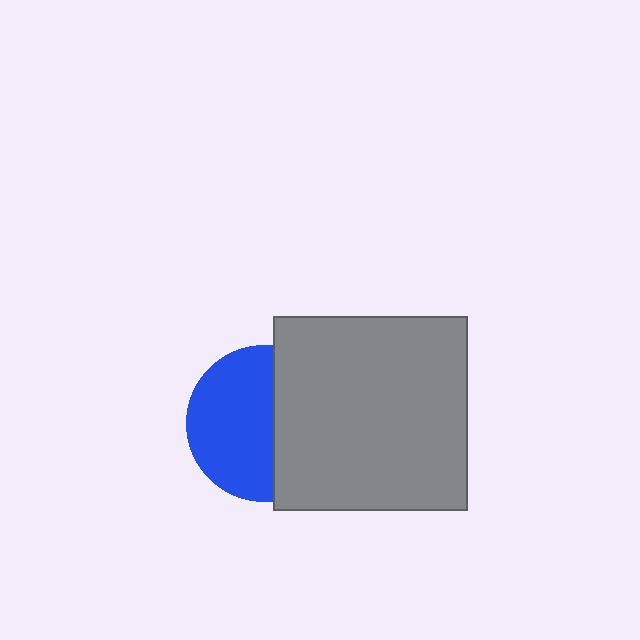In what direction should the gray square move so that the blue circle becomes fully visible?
The gray square should move right. That is the shortest direction to clear the overlap and leave the blue circle fully visible.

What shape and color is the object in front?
The object in front is a gray square.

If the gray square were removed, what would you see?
You would see the complete blue circle.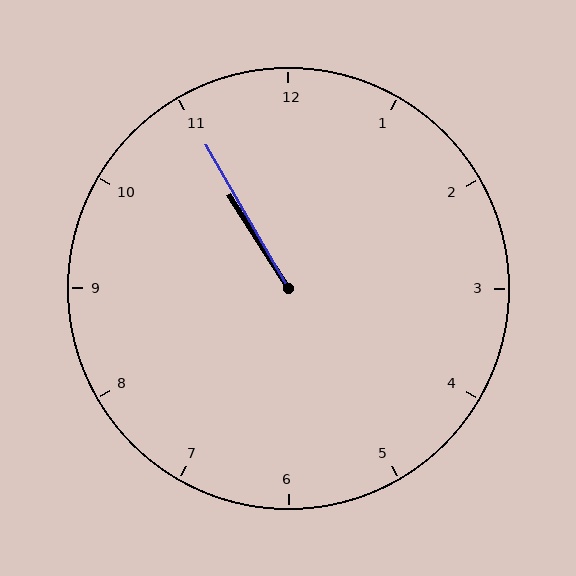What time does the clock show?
10:55.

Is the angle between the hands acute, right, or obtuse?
It is acute.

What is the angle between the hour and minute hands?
Approximately 2 degrees.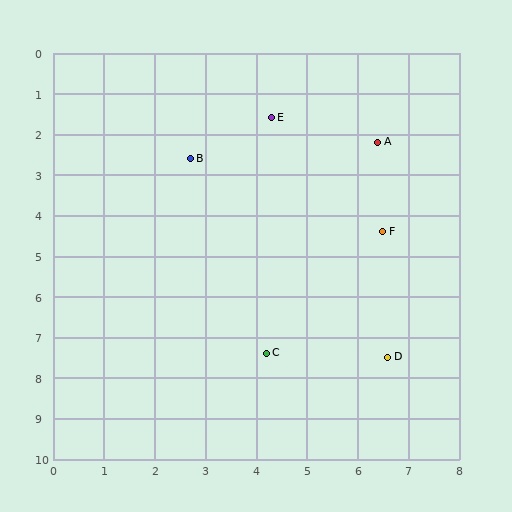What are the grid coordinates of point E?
Point E is at approximately (4.3, 1.6).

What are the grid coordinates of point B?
Point B is at approximately (2.7, 2.6).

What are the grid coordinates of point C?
Point C is at approximately (4.2, 7.4).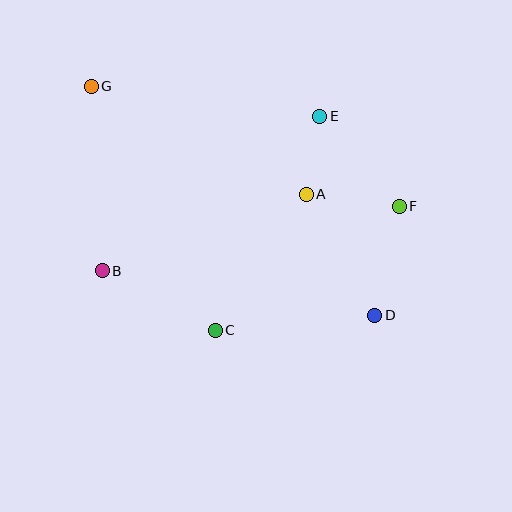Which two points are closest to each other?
Points A and E are closest to each other.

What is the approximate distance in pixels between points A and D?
The distance between A and D is approximately 139 pixels.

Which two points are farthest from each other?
Points D and G are farthest from each other.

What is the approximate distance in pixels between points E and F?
The distance between E and F is approximately 120 pixels.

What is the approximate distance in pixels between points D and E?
The distance between D and E is approximately 207 pixels.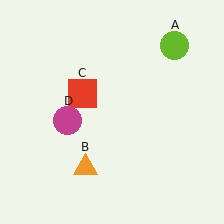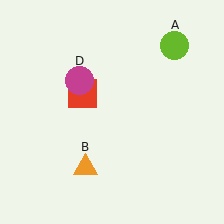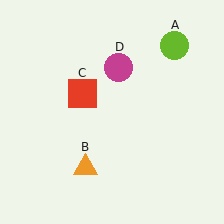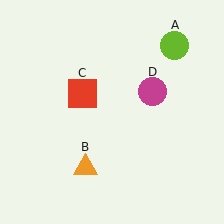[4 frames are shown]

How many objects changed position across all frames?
1 object changed position: magenta circle (object D).